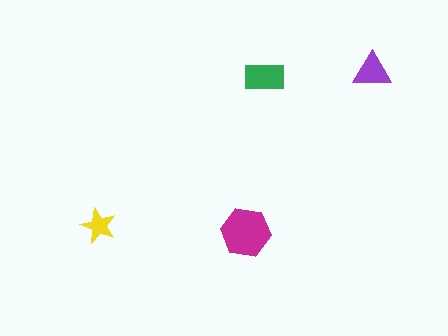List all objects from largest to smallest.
The magenta hexagon, the green rectangle, the purple triangle, the yellow star.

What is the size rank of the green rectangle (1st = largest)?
2nd.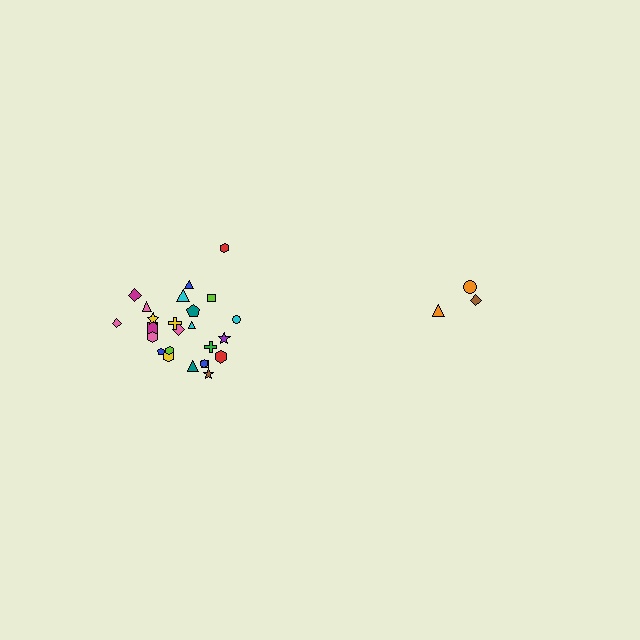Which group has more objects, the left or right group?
The left group.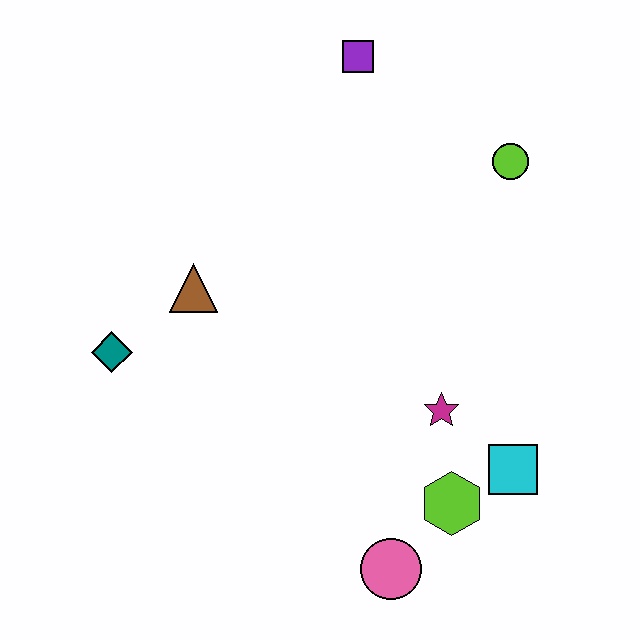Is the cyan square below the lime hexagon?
No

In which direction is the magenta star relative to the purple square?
The magenta star is below the purple square.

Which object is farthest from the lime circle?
The teal diamond is farthest from the lime circle.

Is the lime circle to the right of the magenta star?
Yes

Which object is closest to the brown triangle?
The teal diamond is closest to the brown triangle.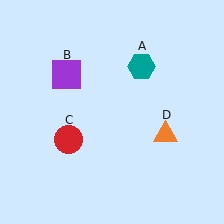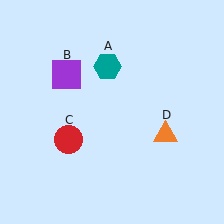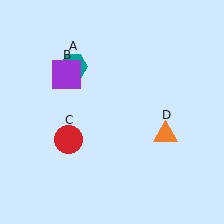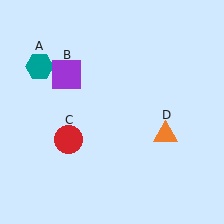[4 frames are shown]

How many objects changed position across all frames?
1 object changed position: teal hexagon (object A).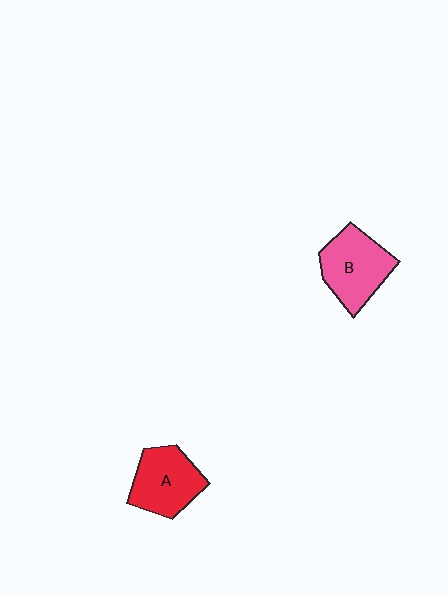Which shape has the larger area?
Shape B (pink).